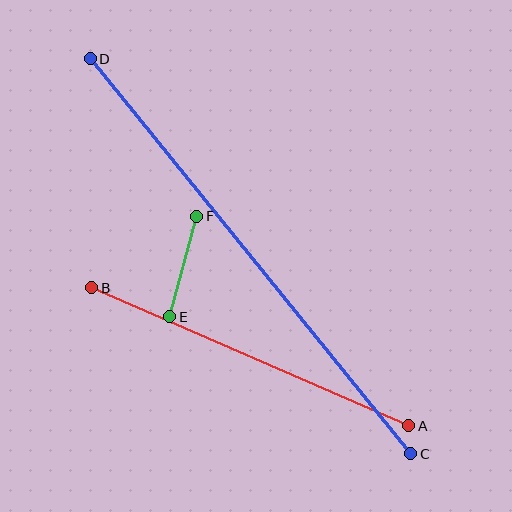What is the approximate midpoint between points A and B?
The midpoint is at approximately (250, 357) pixels.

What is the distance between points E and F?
The distance is approximately 104 pixels.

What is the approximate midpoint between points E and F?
The midpoint is at approximately (183, 266) pixels.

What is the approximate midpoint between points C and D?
The midpoint is at approximately (251, 256) pixels.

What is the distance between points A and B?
The distance is approximately 346 pixels.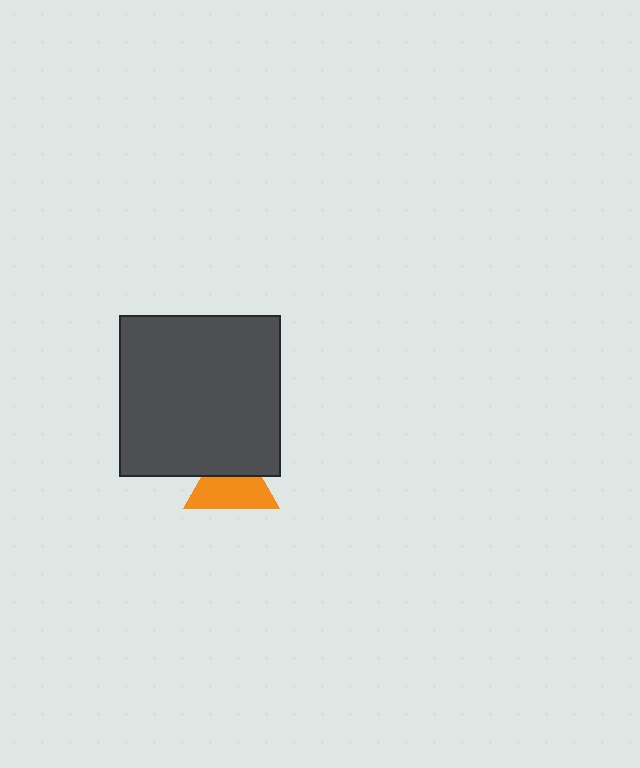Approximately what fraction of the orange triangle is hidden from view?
Roughly 39% of the orange triangle is hidden behind the dark gray square.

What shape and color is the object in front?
The object in front is a dark gray square.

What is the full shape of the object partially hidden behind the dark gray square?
The partially hidden object is an orange triangle.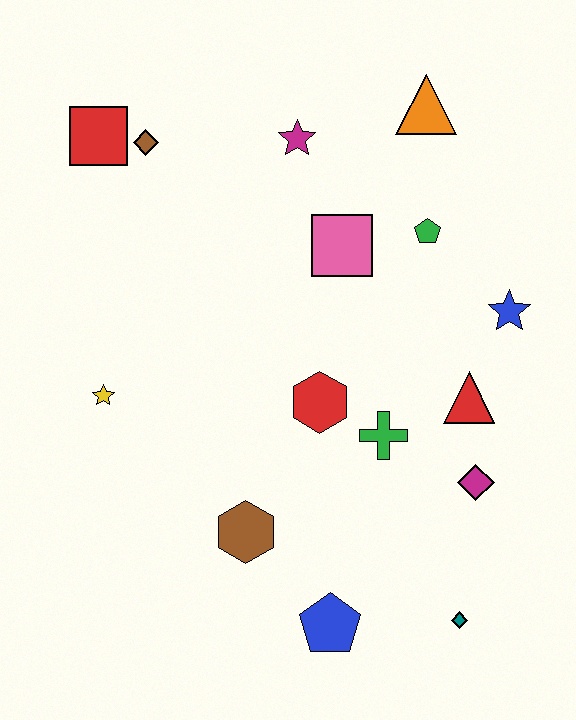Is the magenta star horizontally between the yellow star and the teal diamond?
Yes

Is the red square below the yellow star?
No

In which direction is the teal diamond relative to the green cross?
The teal diamond is below the green cross.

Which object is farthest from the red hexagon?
The red square is farthest from the red hexagon.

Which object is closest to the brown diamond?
The red square is closest to the brown diamond.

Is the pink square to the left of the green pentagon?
Yes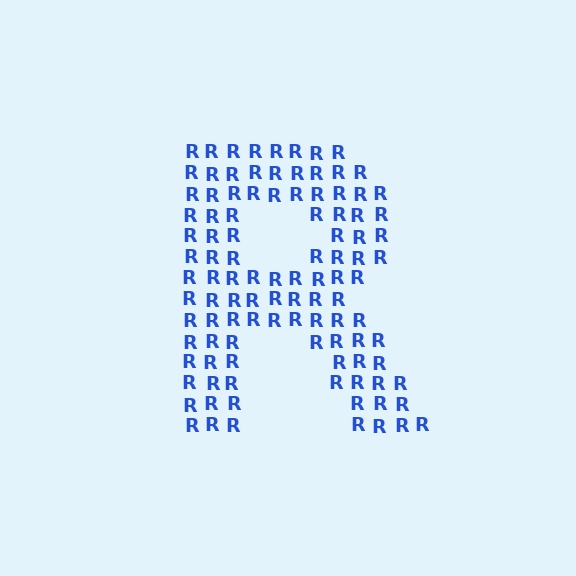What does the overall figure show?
The overall figure shows the letter R.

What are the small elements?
The small elements are letter R's.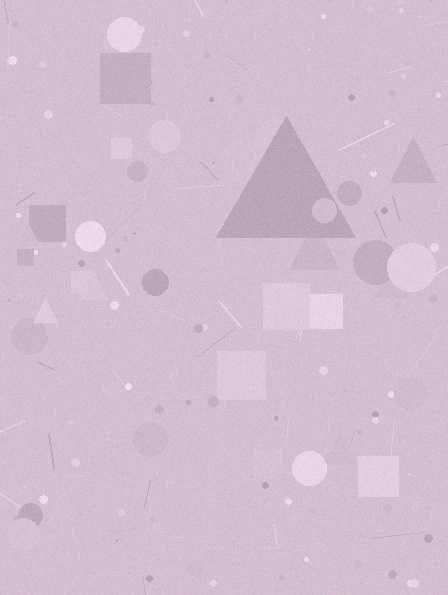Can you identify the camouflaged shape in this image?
The camouflaged shape is a triangle.